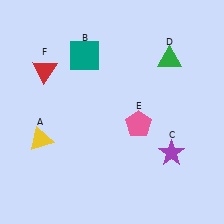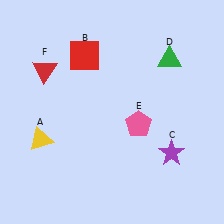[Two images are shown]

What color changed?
The square (B) changed from teal in Image 1 to red in Image 2.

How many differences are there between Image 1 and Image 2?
There is 1 difference between the two images.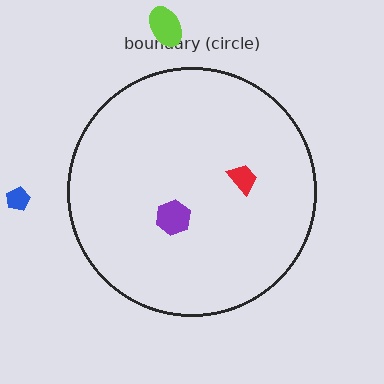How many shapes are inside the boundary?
2 inside, 2 outside.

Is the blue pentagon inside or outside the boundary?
Outside.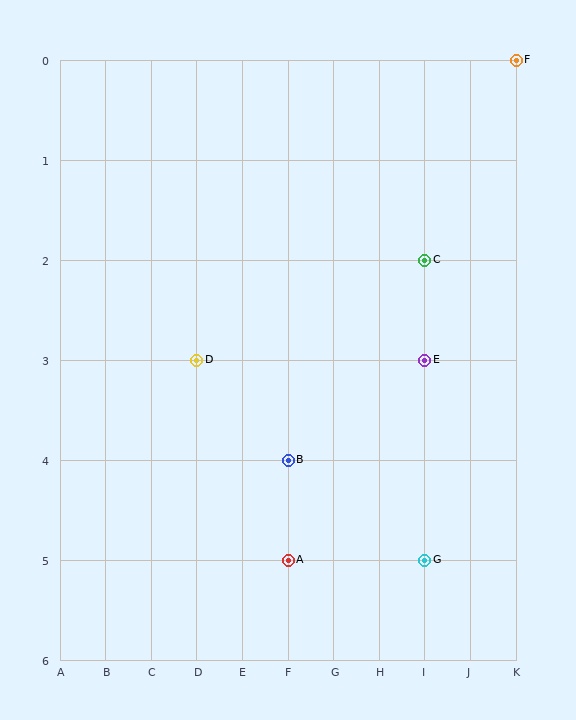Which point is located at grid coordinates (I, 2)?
Point C is at (I, 2).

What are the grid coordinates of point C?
Point C is at grid coordinates (I, 2).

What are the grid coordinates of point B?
Point B is at grid coordinates (F, 4).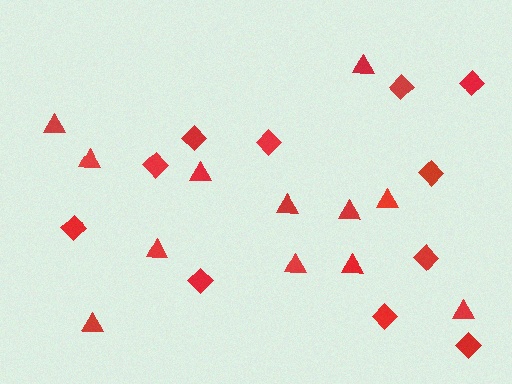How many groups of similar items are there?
There are 2 groups: one group of triangles (12) and one group of diamonds (11).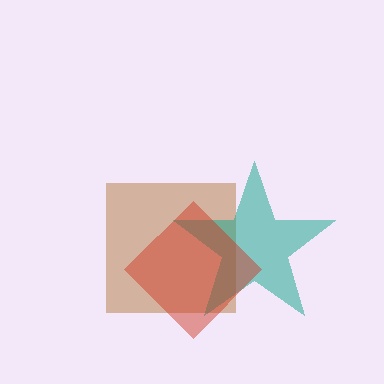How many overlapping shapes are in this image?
There are 3 overlapping shapes in the image.